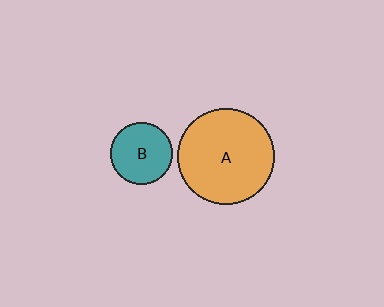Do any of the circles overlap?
No, none of the circles overlap.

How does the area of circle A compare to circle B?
Approximately 2.4 times.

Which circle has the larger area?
Circle A (orange).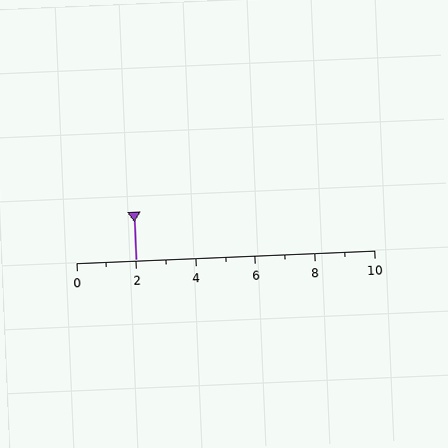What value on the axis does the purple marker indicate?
The marker indicates approximately 2.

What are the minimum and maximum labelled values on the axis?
The axis runs from 0 to 10.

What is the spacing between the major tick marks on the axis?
The major ticks are spaced 2 apart.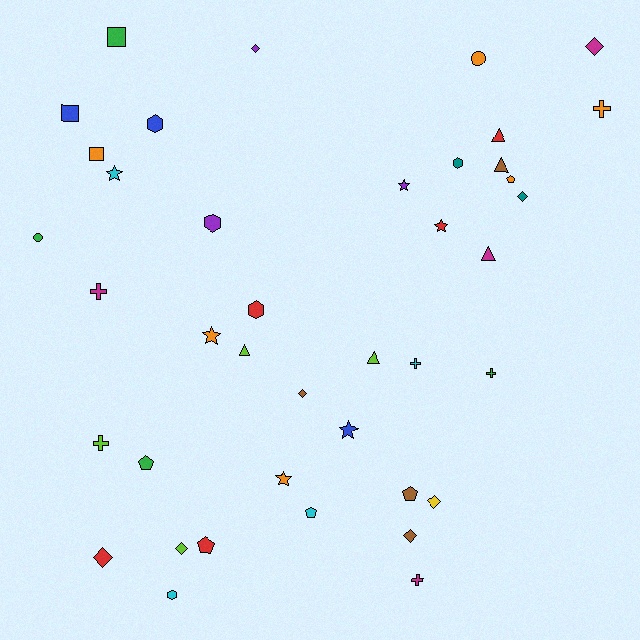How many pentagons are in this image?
There are 5 pentagons.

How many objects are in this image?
There are 40 objects.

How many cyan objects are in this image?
There are 4 cyan objects.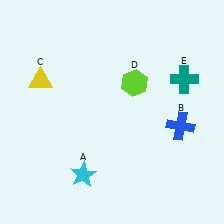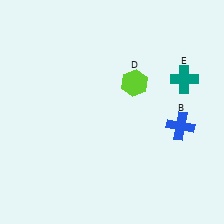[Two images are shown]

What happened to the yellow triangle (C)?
The yellow triangle (C) was removed in Image 2. It was in the top-left area of Image 1.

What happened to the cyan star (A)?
The cyan star (A) was removed in Image 2. It was in the bottom-left area of Image 1.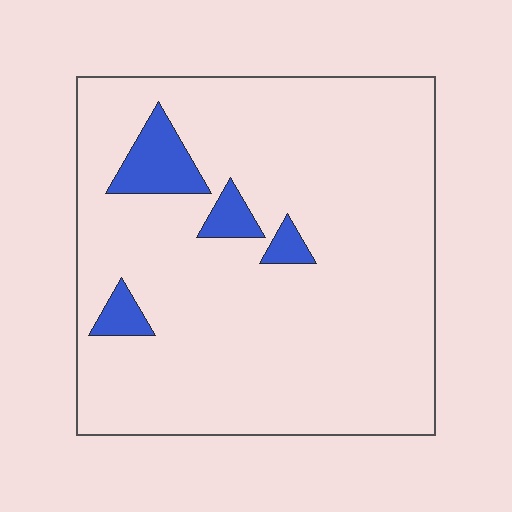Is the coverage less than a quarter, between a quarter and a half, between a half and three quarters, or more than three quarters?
Less than a quarter.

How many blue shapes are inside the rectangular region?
4.